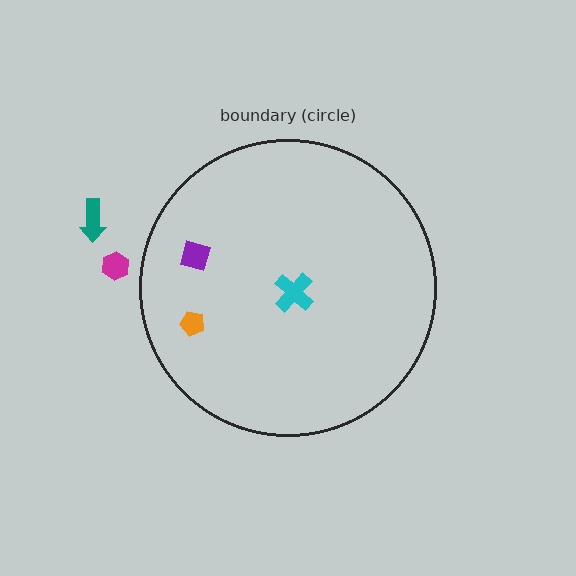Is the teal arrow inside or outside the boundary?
Outside.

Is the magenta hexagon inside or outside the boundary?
Outside.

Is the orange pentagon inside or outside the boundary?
Inside.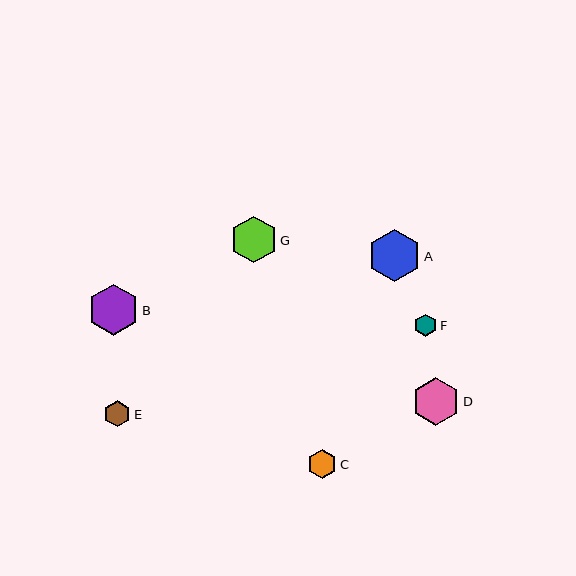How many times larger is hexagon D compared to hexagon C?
Hexagon D is approximately 1.6 times the size of hexagon C.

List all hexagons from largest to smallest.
From largest to smallest: A, B, D, G, C, E, F.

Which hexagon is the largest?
Hexagon A is the largest with a size of approximately 52 pixels.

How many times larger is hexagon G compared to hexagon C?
Hexagon G is approximately 1.6 times the size of hexagon C.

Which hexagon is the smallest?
Hexagon F is the smallest with a size of approximately 22 pixels.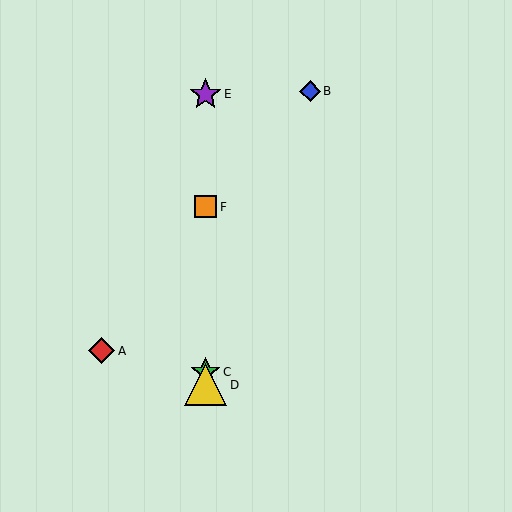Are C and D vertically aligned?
Yes, both are at x≈206.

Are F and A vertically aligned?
No, F is at x≈206 and A is at x≈102.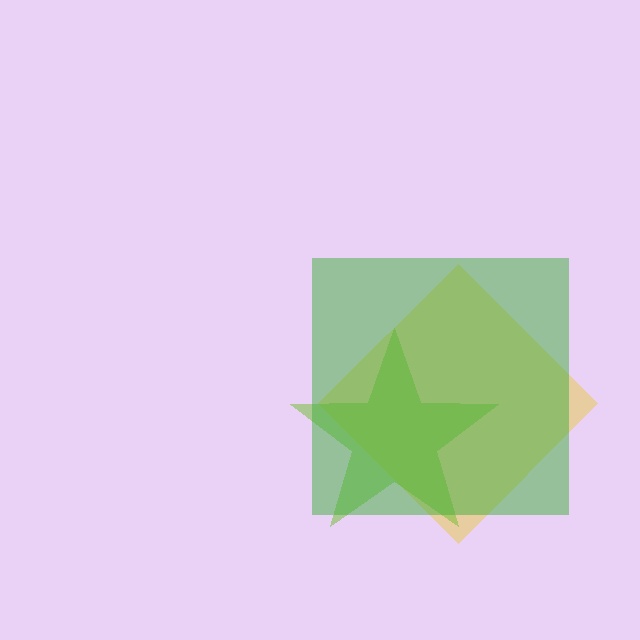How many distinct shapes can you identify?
There are 3 distinct shapes: a yellow diamond, a lime star, a green square.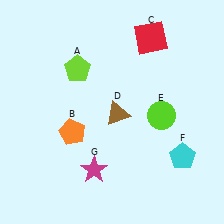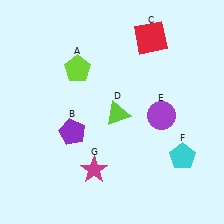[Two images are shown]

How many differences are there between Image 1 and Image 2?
There are 3 differences between the two images.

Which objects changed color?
B changed from orange to purple. D changed from brown to lime. E changed from lime to purple.